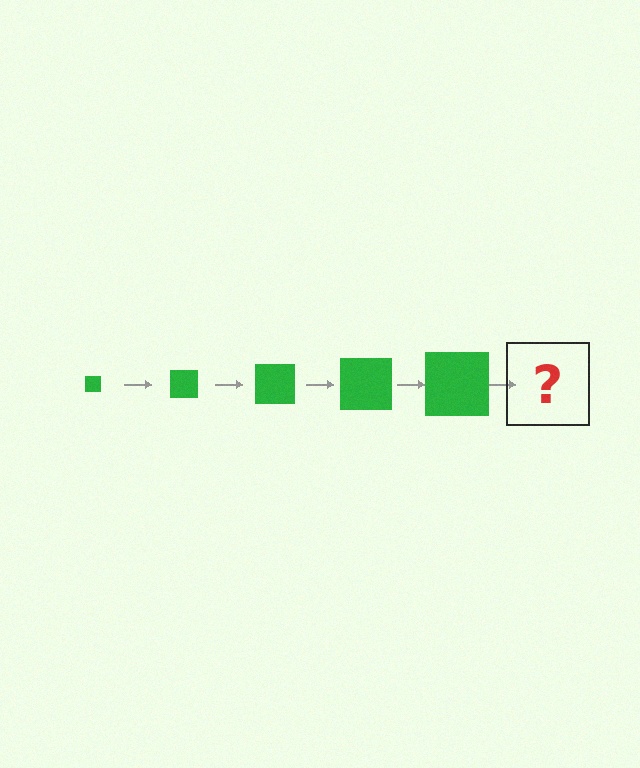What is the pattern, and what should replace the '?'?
The pattern is that the square gets progressively larger each step. The '?' should be a green square, larger than the previous one.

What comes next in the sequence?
The next element should be a green square, larger than the previous one.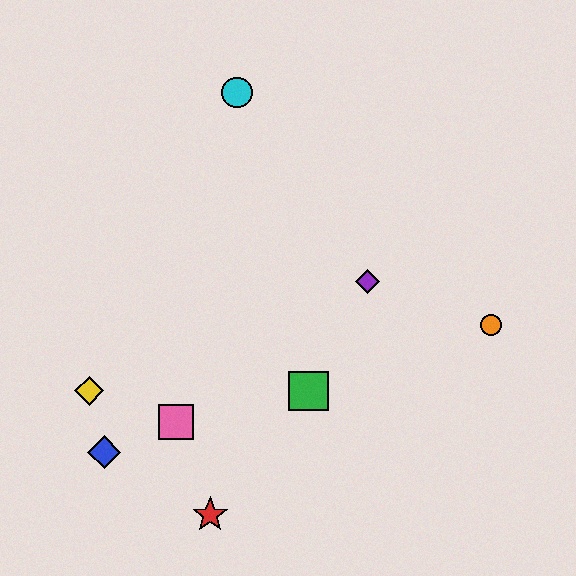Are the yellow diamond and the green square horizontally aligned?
Yes, both are at y≈391.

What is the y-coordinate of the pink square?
The pink square is at y≈422.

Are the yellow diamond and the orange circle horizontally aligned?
No, the yellow diamond is at y≈391 and the orange circle is at y≈325.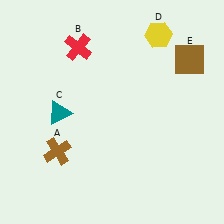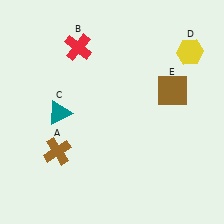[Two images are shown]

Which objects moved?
The objects that moved are: the yellow hexagon (D), the brown square (E).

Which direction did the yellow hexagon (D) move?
The yellow hexagon (D) moved right.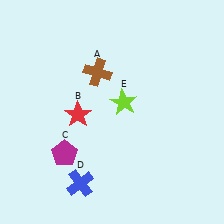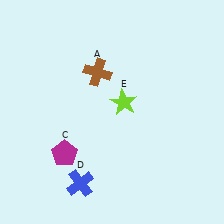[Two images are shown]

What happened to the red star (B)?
The red star (B) was removed in Image 2. It was in the bottom-left area of Image 1.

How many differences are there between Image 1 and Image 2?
There is 1 difference between the two images.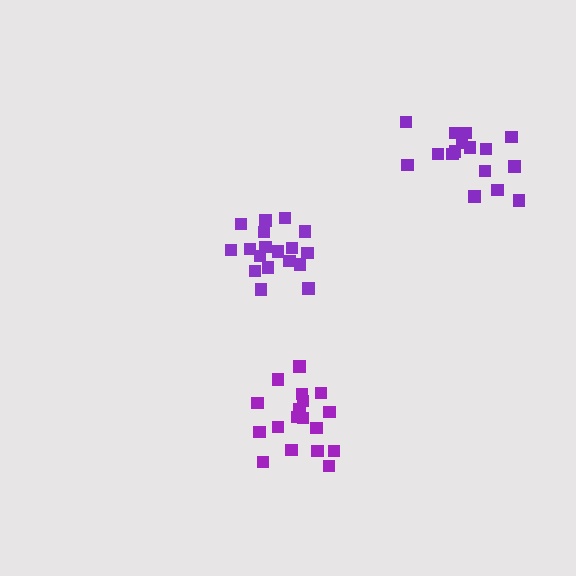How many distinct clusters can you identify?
There are 3 distinct clusters.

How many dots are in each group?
Group 1: 18 dots, Group 2: 18 dots, Group 3: 16 dots (52 total).